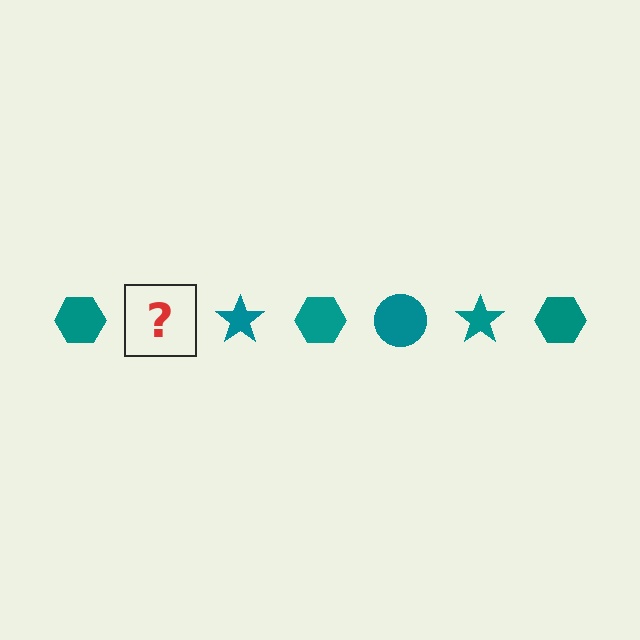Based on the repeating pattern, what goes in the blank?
The blank should be a teal circle.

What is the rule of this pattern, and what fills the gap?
The rule is that the pattern cycles through hexagon, circle, star shapes in teal. The gap should be filled with a teal circle.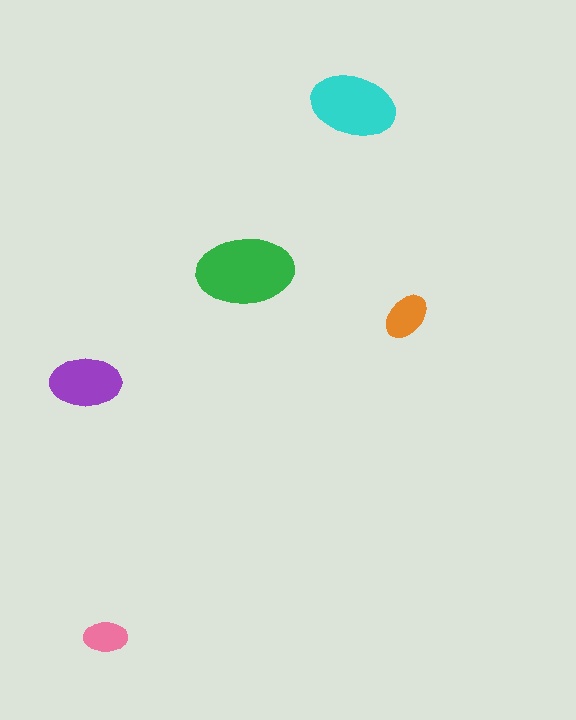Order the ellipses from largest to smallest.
the green one, the cyan one, the purple one, the orange one, the pink one.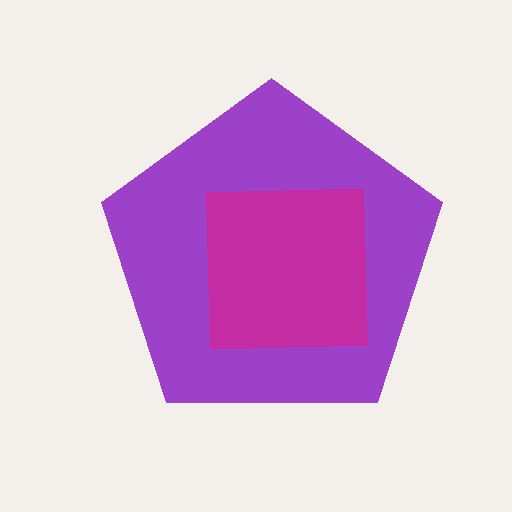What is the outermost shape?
The purple pentagon.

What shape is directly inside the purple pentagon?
The magenta square.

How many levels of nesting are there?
2.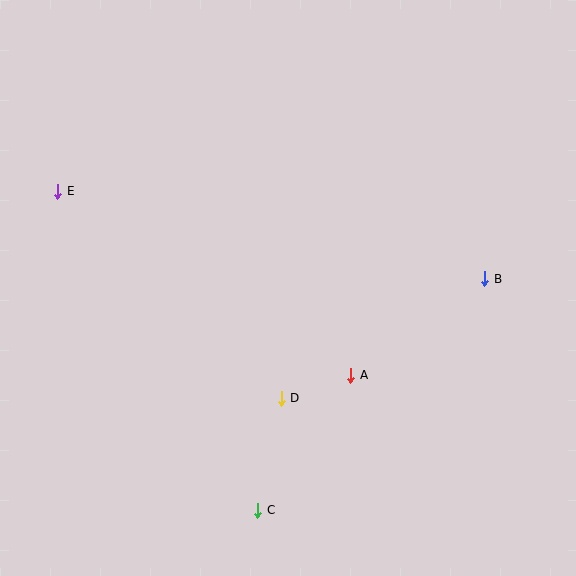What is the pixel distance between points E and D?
The distance between E and D is 305 pixels.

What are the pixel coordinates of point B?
Point B is at (485, 279).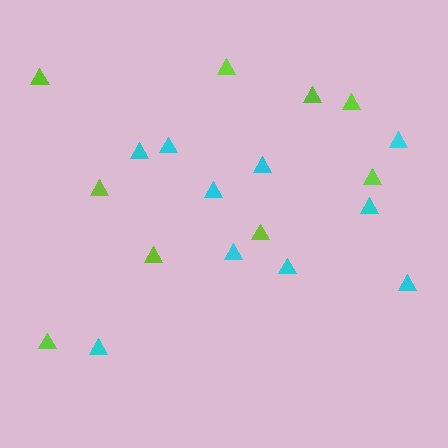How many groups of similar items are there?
There are 2 groups: one group of cyan triangles (10) and one group of lime triangles (9).